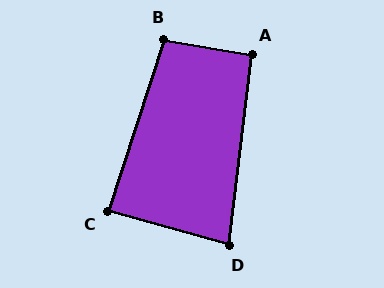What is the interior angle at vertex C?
Approximately 87 degrees (approximately right).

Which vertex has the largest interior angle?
B, at approximately 99 degrees.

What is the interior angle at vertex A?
Approximately 93 degrees (approximately right).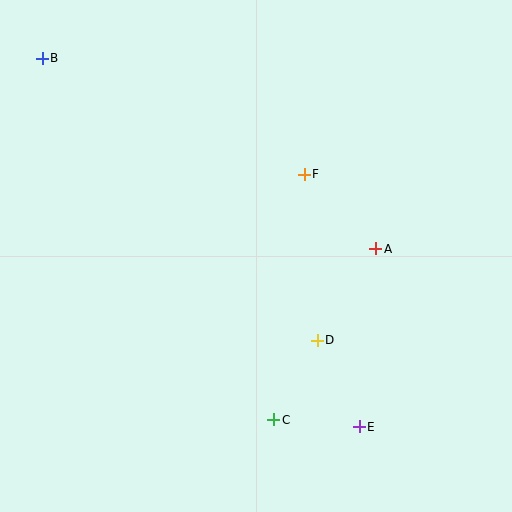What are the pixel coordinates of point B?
Point B is at (42, 58).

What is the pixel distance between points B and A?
The distance between B and A is 384 pixels.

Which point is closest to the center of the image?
Point F at (304, 174) is closest to the center.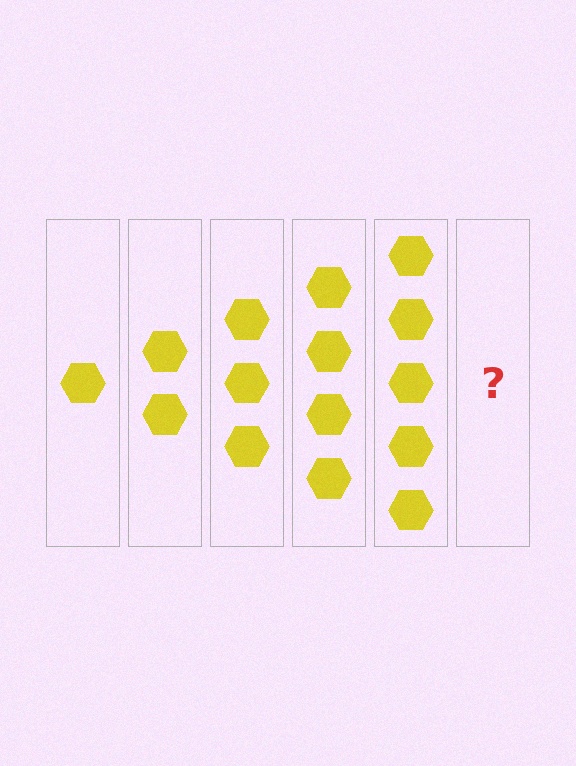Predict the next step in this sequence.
The next step is 6 hexagons.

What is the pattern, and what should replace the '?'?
The pattern is that each step adds one more hexagon. The '?' should be 6 hexagons.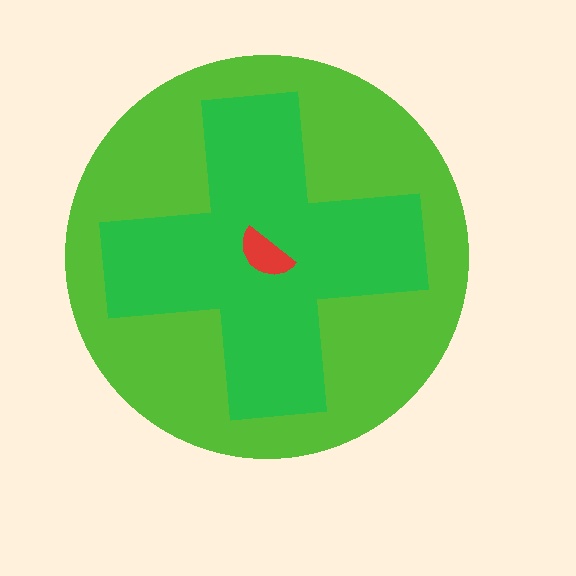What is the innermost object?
The red semicircle.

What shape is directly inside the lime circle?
The green cross.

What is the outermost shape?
The lime circle.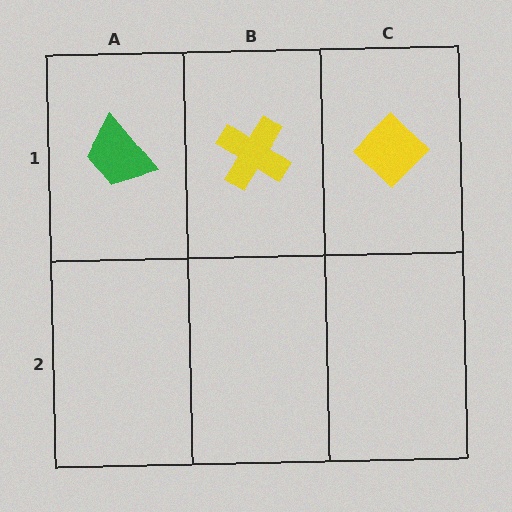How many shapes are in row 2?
0 shapes.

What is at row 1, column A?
A green trapezoid.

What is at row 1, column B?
A yellow cross.